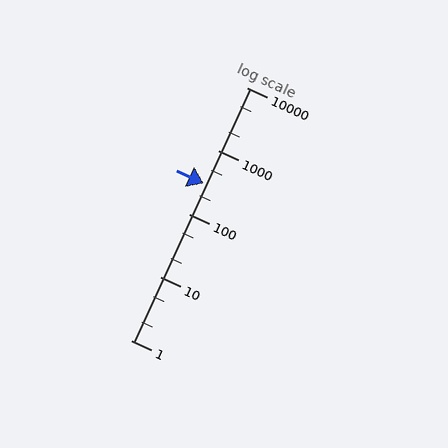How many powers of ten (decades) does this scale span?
The scale spans 4 decades, from 1 to 10000.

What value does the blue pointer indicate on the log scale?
The pointer indicates approximately 300.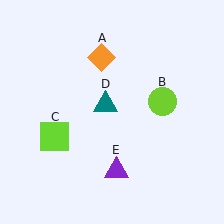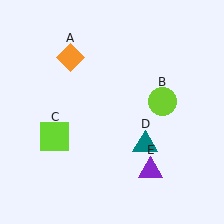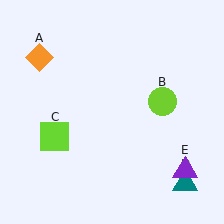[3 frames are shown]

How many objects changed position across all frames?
3 objects changed position: orange diamond (object A), teal triangle (object D), purple triangle (object E).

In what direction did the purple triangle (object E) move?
The purple triangle (object E) moved right.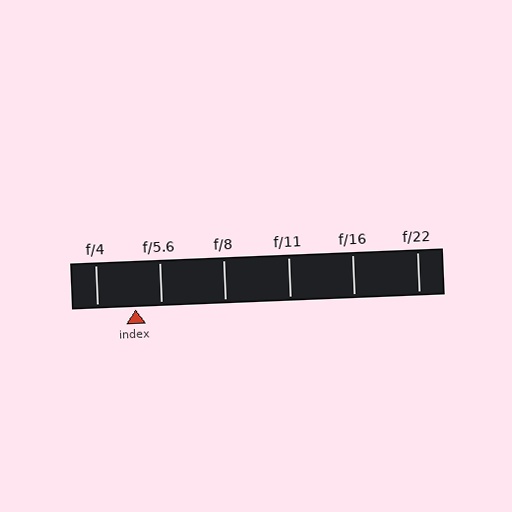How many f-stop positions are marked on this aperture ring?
There are 6 f-stop positions marked.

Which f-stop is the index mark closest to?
The index mark is closest to f/5.6.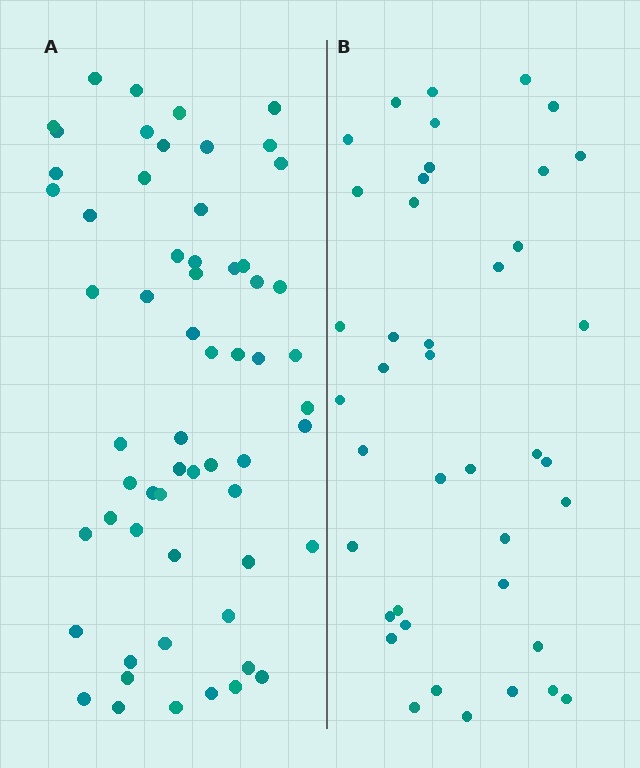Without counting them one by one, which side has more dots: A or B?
Region A (the left region) has more dots.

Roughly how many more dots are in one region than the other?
Region A has approximately 20 more dots than region B.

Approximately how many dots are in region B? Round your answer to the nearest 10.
About 40 dots. (The exact count is 41, which rounds to 40.)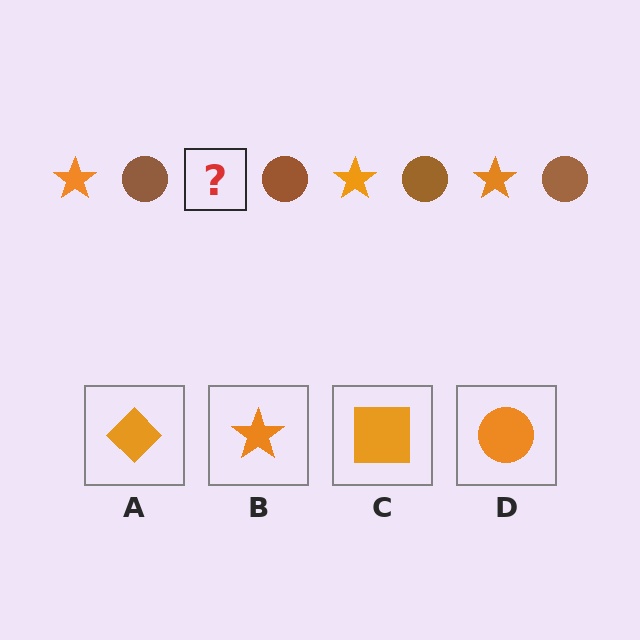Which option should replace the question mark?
Option B.